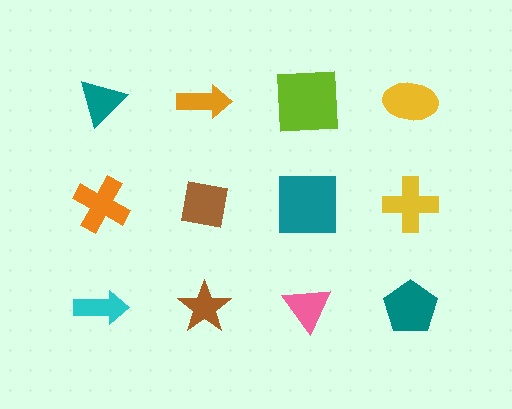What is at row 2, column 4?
A yellow cross.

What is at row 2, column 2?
A brown square.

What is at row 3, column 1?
A cyan arrow.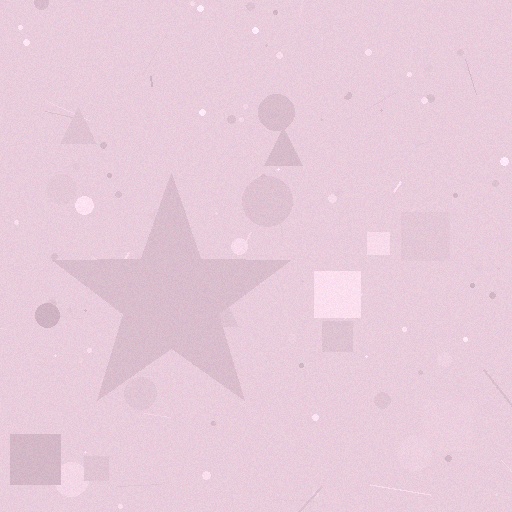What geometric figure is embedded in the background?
A star is embedded in the background.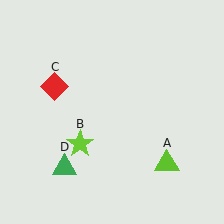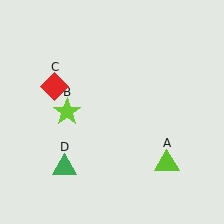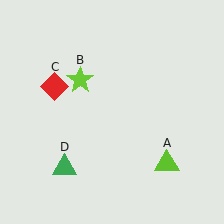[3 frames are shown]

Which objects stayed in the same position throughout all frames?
Lime triangle (object A) and red diamond (object C) and green triangle (object D) remained stationary.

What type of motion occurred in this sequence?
The lime star (object B) rotated clockwise around the center of the scene.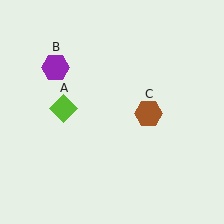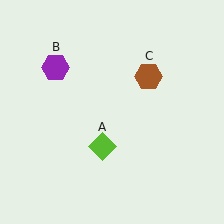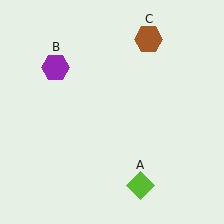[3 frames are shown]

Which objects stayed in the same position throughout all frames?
Purple hexagon (object B) remained stationary.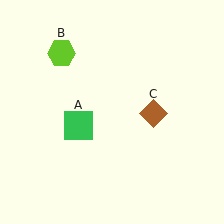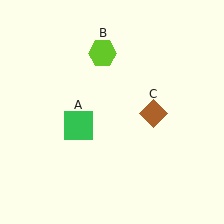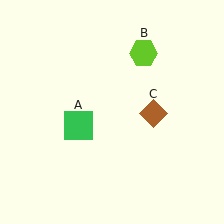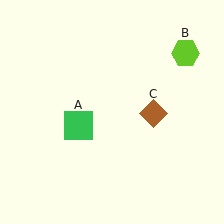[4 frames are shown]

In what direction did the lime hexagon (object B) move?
The lime hexagon (object B) moved right.